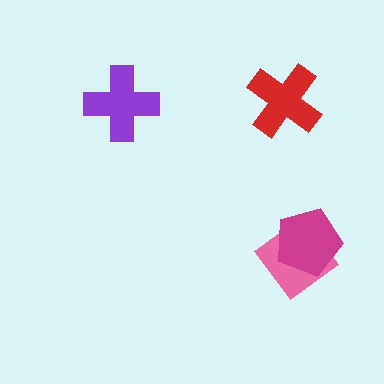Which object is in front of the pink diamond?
The magenta pentagon is in front of the pink diamond.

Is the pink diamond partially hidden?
Yes, it is partially covered by another shape.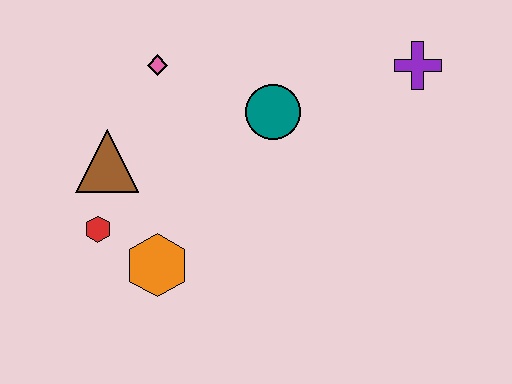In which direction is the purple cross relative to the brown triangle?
The purple cross is to the right of the brown triangle.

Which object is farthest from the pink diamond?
The purple cross is farthest from the pink diamond.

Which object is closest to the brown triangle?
The red hexagon is closest to the brown triangle.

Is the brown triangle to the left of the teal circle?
Yes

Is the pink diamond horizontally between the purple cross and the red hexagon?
Yes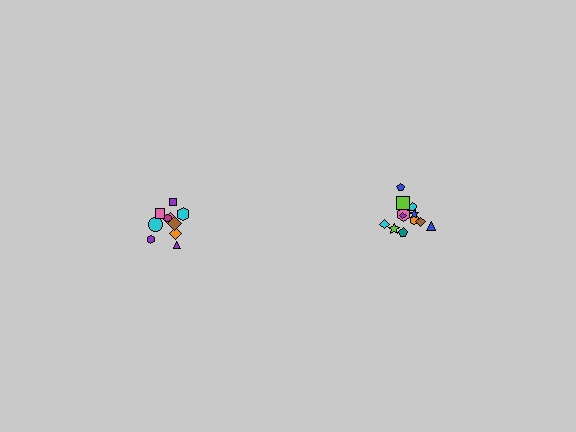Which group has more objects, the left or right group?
The right group.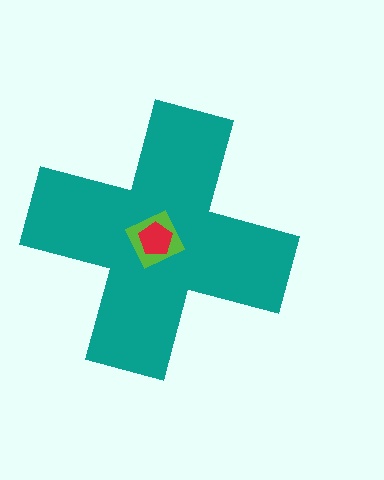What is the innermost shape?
The red pentagon.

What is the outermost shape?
The teal cross.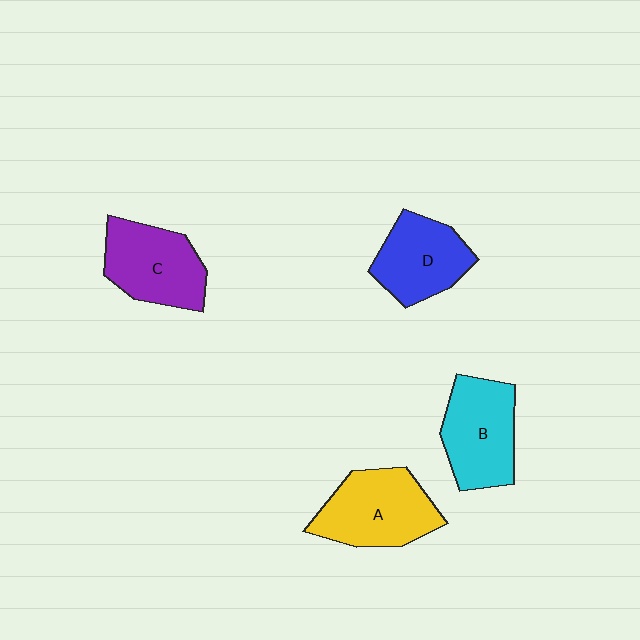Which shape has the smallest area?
Shape D (blue).